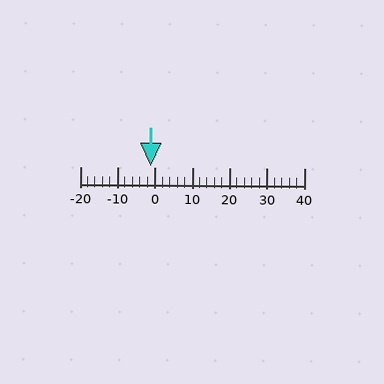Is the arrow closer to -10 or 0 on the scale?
The arrow is closer to 0.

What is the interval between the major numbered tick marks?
The major tick marks are spaced 10 units apart.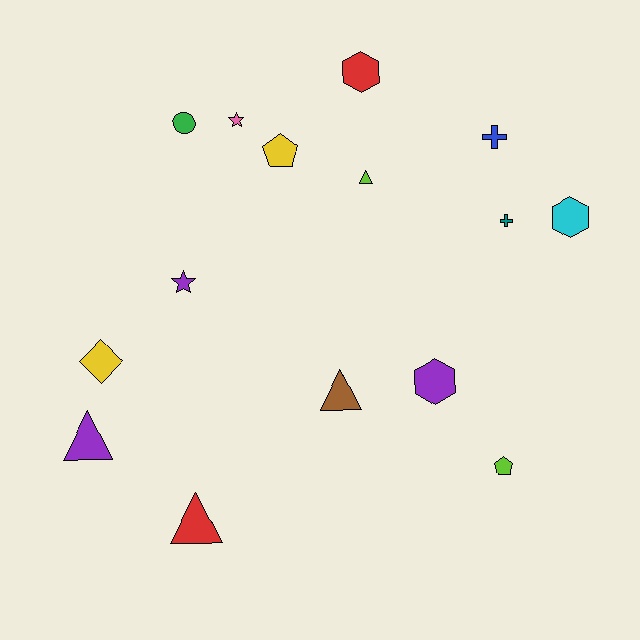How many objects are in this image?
There are 15 objects.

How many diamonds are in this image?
There is 1 diamond.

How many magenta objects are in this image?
There are no magenta objects.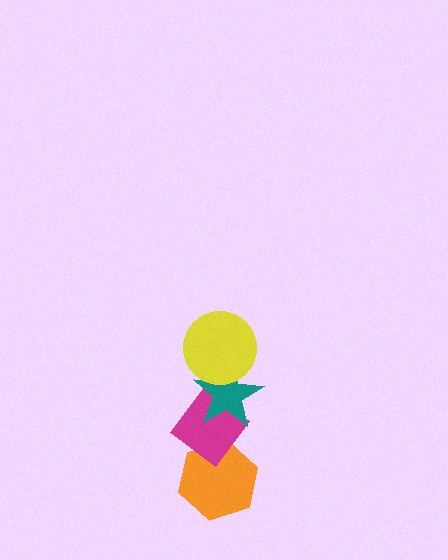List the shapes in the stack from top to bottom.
From top to bottom: the yellow circle, the teal star, the magenta diamond, the orange hexagon.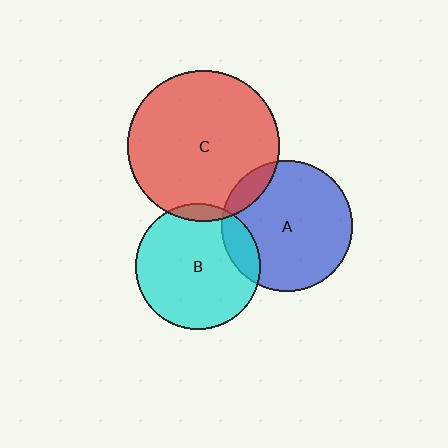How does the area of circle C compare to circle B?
Approximately 1.5 times.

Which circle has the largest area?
Circle C (red).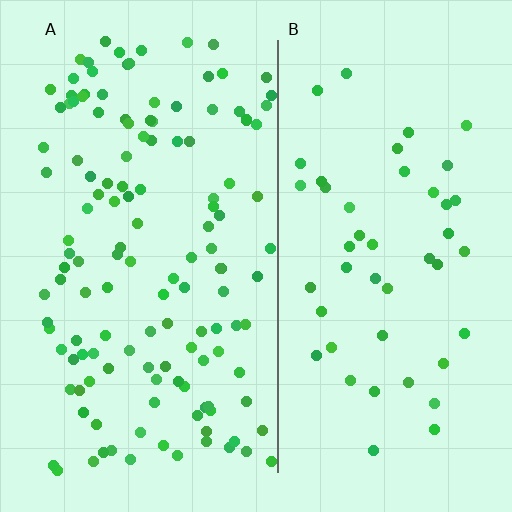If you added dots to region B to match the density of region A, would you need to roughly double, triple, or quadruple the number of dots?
Approximately triple.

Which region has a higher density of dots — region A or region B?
A (the left).